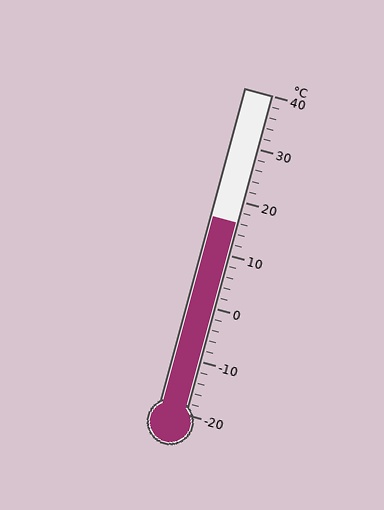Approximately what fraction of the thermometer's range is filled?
The thermometer is filled to approximately 60% of its range.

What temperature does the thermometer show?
The thermometer shows approximately 16°C.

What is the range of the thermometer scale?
The thermometer scale ranges from -20°C to 40°C.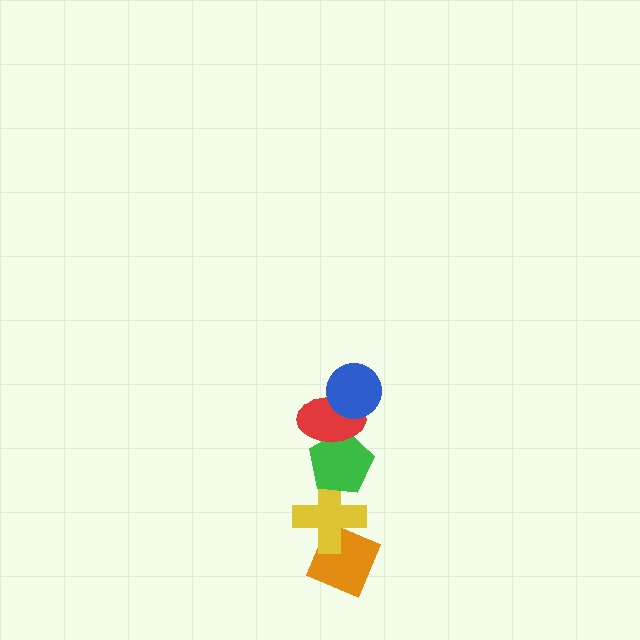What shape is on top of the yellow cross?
The green pentagon is on top of the yellow cross.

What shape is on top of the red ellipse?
The blue circle is on top of the red ellipse.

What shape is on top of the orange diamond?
The yellow cross is on top of the orange diamond.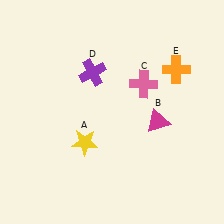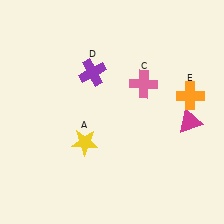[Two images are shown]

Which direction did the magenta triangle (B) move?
The magenta triangle (B) moved right.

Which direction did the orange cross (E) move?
The orange cross (E) moved down.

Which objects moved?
The objects that moved are: the magenta triangle (B), the orange cross (E).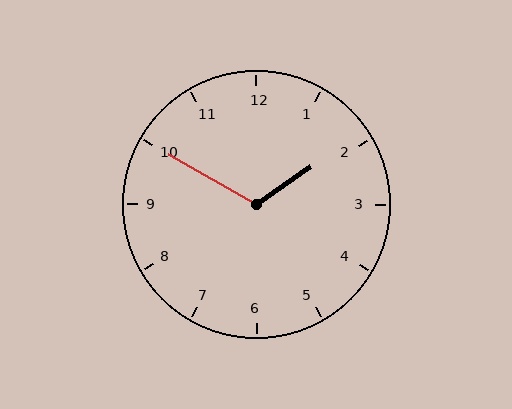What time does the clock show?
1:50.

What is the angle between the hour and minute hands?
Approximately 115 degrees.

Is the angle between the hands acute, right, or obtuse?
It is obtuse.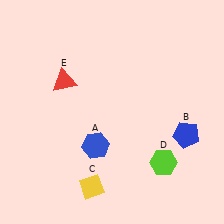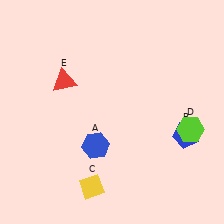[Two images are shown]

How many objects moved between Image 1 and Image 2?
1 object moved between the two images.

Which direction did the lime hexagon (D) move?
The lime hexagon (D) moved up.